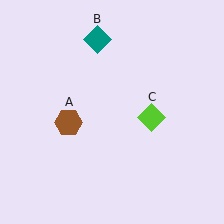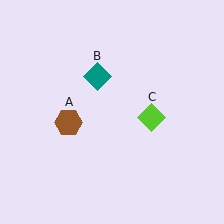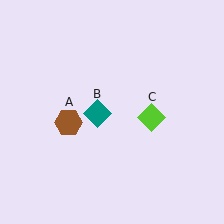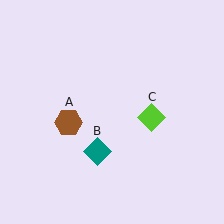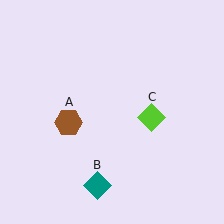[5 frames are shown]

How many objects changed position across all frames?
1 object changed position: teal diamond (object B).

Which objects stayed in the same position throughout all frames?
Brown hexagon (object A) and lime diamond (object C) remained stationary.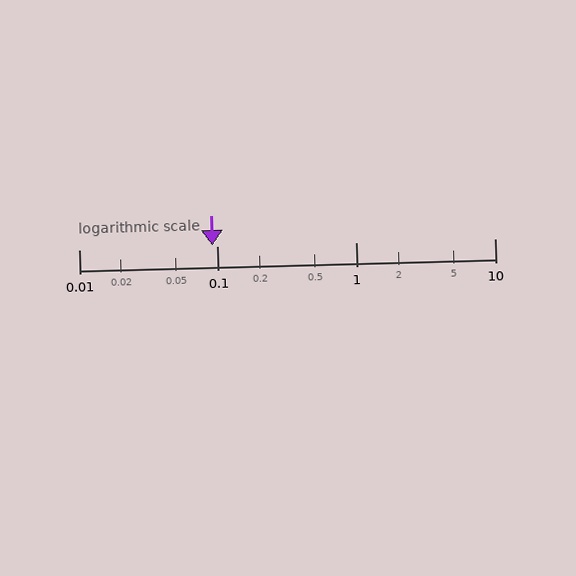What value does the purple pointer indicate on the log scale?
The pointer indicates approximately 0.092.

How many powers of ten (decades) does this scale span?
The scale spans 3 decades, from 0.01 to 10.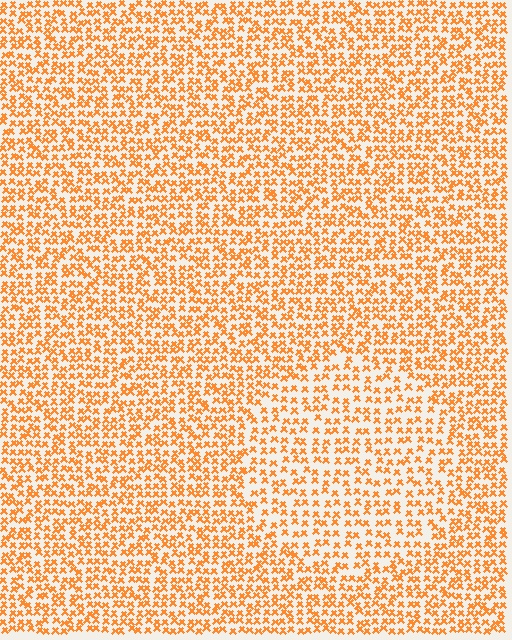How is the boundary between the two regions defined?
The boundary is defined by a change in element density (approximately 1.5x ratio). All elements are the same color, size, and shape.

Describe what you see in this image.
The image contains small orange elements arranged at two different densities. A circle-shaped region is visible where the elements are less densely packed than the surrounding area.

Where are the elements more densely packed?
The elements are more densely packed outside the circle boundary.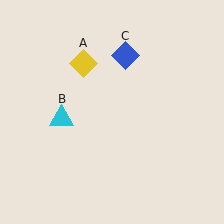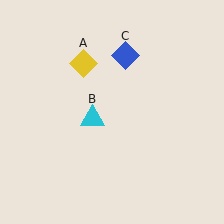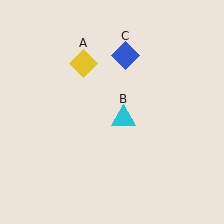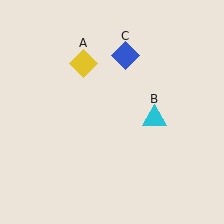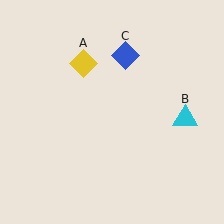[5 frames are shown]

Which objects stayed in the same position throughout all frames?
Yellow diamond (object A) and blue diamond (object C) remained stationary.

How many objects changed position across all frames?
1 object changed position: cyan triangle (object B).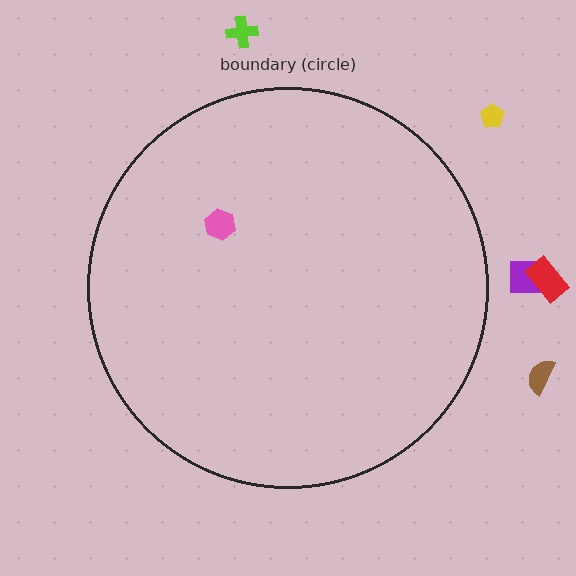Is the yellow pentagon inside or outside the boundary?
Outside.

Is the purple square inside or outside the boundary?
Outside.